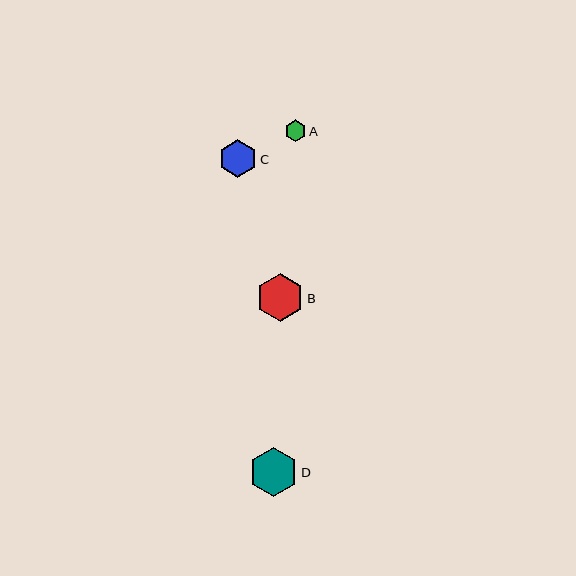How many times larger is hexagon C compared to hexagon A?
Hexagon C is approximately 1.8 times the size of hexagon A.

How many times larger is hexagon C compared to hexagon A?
Hexagon C is approximately 1.8 times the size of hexagon A.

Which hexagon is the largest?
Hexagon D is the largest with a size of approximately 49 pixels.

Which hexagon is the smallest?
Hexagon A is the smallest with a size of approximately 21 pixels.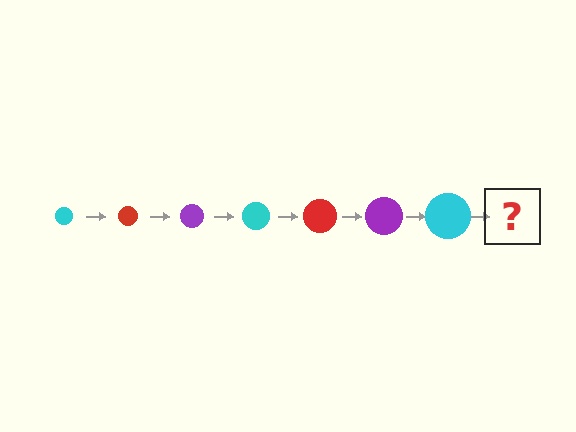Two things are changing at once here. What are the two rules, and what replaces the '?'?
The two rules are that the circle grows larger each step and the color cycles through cyan, red, and purple. The '?' should be a red circle, larger than the previous one.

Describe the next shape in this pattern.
It should be a red circle, larger than the previous one.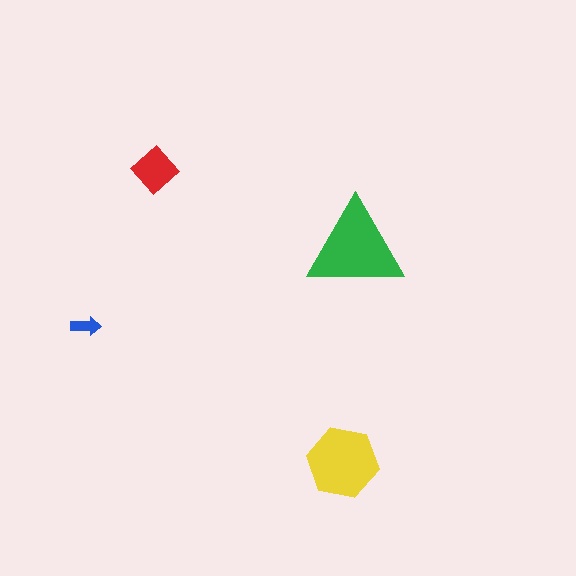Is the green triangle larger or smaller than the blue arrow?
Larger.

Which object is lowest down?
The yellow hexagon is bottommost.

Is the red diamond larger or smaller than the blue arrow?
Larger.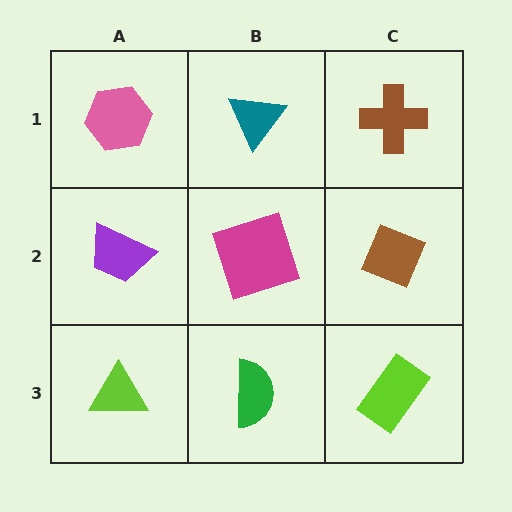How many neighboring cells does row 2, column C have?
3.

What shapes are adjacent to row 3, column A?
A purple trapezoid (row 2, column A), a green semicircle (row 3, column B).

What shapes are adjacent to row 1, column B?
A magenta square (row 2, column B), a pink hexagon (row 1, column A), a brown cross (row 1, column C).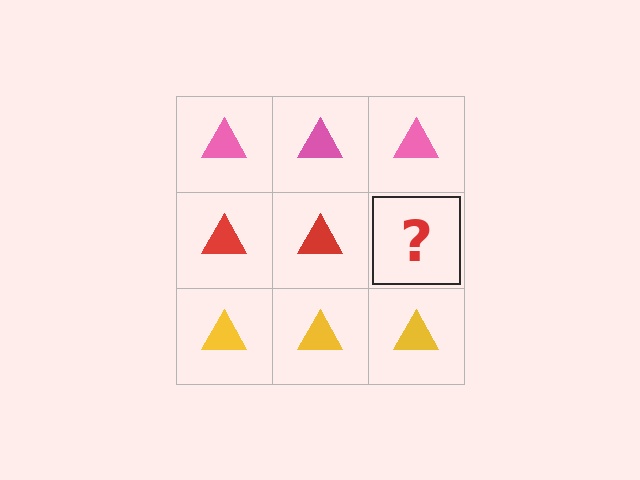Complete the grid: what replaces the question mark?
The question mark should be replaced with a red triangle.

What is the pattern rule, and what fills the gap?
The rule is that each row has a consistent color. The gap should be filled with a red triangle.